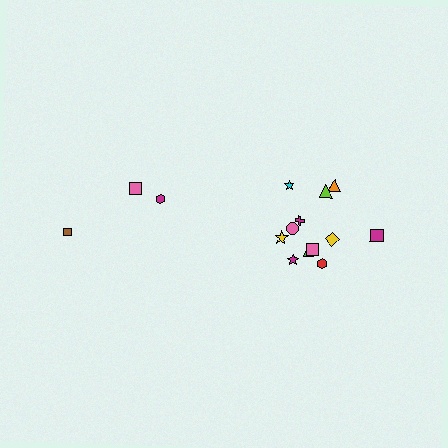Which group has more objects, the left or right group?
The right group.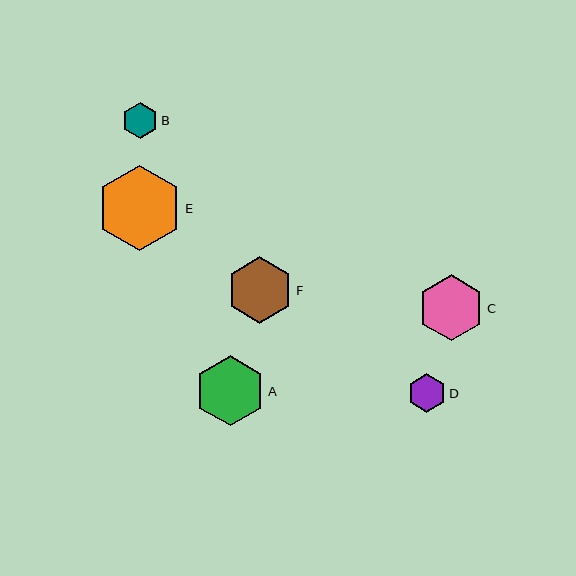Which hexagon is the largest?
Hexagon E is the largest with a size of approximately 86 pixels.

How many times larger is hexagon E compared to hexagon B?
Hexagon E is approximately 2.4 times the size of hexagon B.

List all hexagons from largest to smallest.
From largest to smallest: E, A, F, C, D, B.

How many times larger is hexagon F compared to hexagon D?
Hexagon F is approximately 1.7 times the size of hexagon D.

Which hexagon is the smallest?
Hexagon B is the smallest with a size of approximately 36 pixels.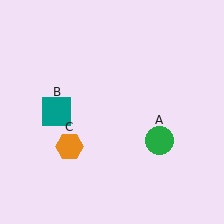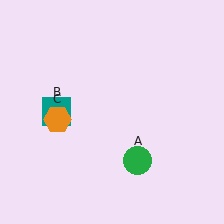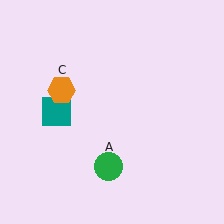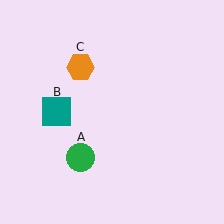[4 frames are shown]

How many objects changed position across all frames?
2 objects changed position: green circle (object A), orange hexagon (object C).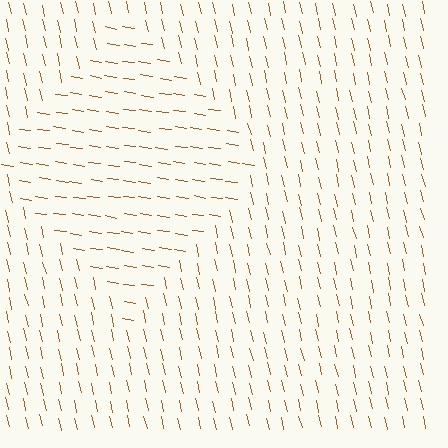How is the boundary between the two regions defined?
The boundary is defined purely by a change in line orientation (approximately 68 degrees difference). All lines are the same color and thickness.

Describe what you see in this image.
The image is filled with small brown line segments. A diamond region in the image has lines oriented differently from the surrounding lines, creating a visible texture boundary.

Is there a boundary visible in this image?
Yes, there is a texture boundary formed by a change in line orientation.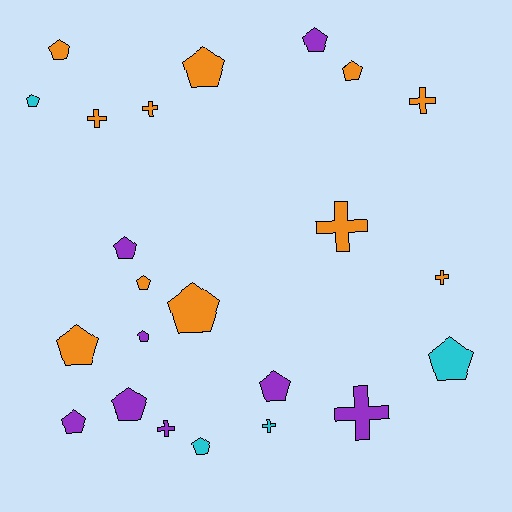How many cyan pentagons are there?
There are 3 cyan pentagons.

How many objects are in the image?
There are 23 objects.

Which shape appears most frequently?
Pentagon, with 15 objects.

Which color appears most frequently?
Orange, with 11 objects.